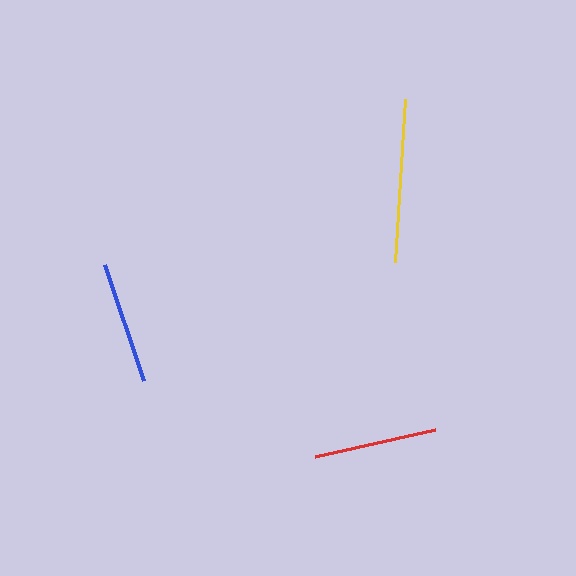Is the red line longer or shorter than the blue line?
The red line is longer than the blue line.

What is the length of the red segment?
The red segment is approximately 123 pixels long.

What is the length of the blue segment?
The blue segment is approximately 123 pixels long.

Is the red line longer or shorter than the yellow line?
The yellow line is longer than the red line.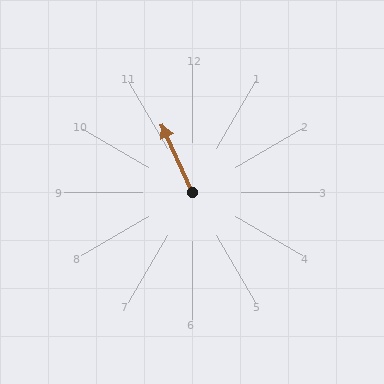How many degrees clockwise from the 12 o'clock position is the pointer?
Approximately 335 degrees.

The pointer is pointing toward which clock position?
Roughly 11 o'clock.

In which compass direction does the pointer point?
Northwest.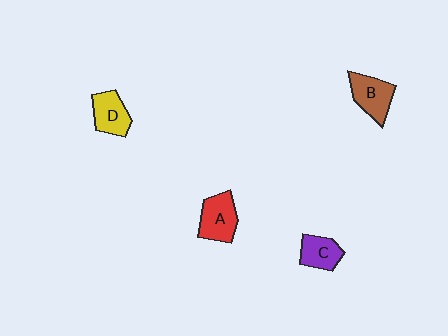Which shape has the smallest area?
Shape C (purple).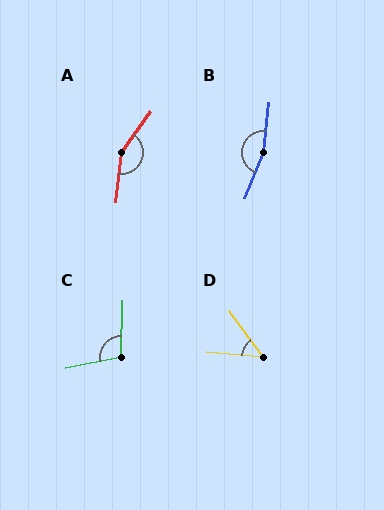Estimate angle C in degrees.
Approximately 104 degrees.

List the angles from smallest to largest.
D (49°), C (104°), A (151°), B (165°).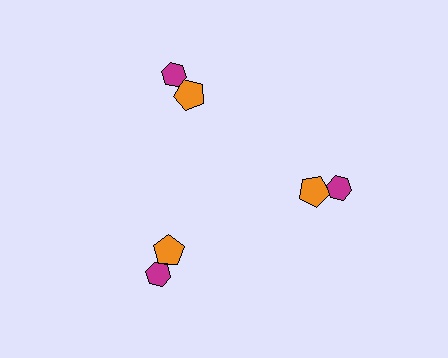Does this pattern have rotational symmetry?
Yes, this pattern has 3-fold rotational symmetry. It looks the same after rotating 120 degrees around the center.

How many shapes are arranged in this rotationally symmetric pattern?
There are 6 shapes, arranged in 3 groups of 2.